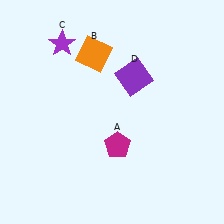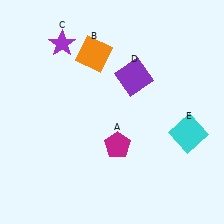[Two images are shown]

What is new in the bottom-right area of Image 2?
A cyan square (E) was added in the bottom-right area of Image 2.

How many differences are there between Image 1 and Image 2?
There is 1 difference between the two images.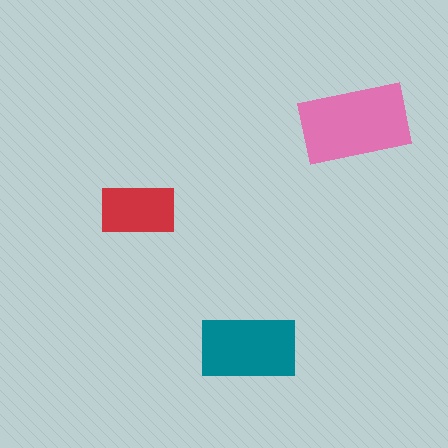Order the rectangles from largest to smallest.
the pink one, the teal one, the red one.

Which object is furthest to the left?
The red rectangle is leftmost.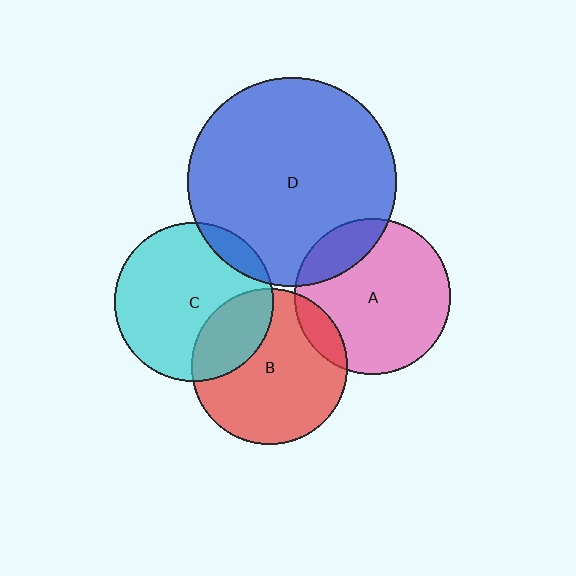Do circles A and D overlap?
Yes.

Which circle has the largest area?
Circle D (blue).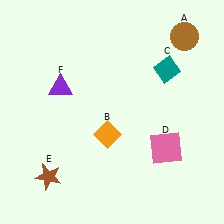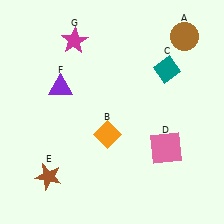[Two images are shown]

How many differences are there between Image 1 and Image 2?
There is 1 difference between the two images.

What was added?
A magenta star (G) was added in Image 2.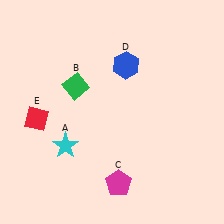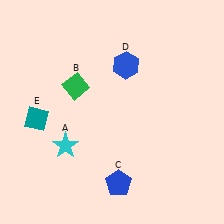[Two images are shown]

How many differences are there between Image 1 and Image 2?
There are 2 differences between the two images.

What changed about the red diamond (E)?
In Image 1, E is red. In Image 2, it changed to teal.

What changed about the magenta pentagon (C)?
In Image 1, C is magenta. In Image 2, it changed to blue.